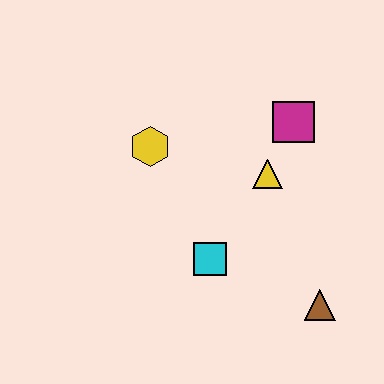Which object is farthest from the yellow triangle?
The brown triangle is farthest from the yellow triangle.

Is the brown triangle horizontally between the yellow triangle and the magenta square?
No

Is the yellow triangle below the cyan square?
No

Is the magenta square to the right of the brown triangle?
No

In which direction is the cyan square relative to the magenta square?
The cyan square is below the magenta square.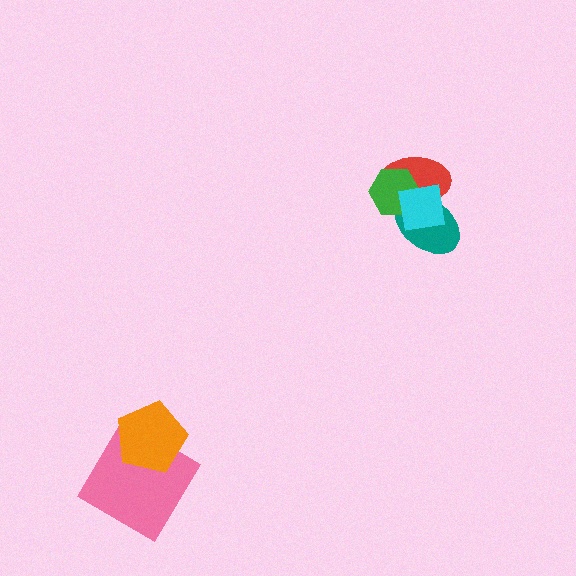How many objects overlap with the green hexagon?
3 objects overlap with the green hexagon.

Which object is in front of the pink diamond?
The orange pentagon is in front of the pink diamond.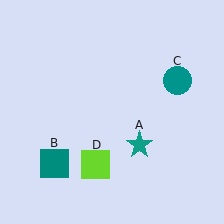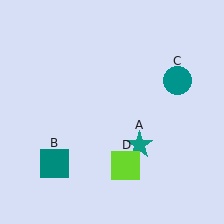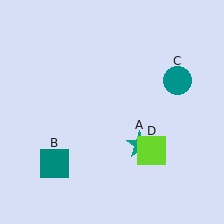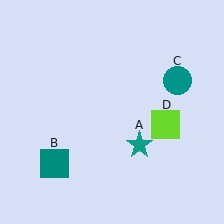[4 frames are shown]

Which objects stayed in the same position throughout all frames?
Teal star (object A) and teal square (object B) and teal circle (object C) remained stationary.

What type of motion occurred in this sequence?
The lime square (object D) rotated counterclockwise around the center of the scene.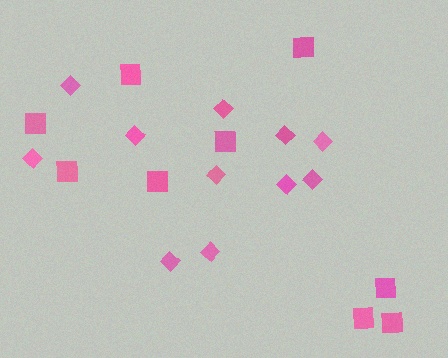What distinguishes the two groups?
There are 2 groups: one group of squares (9) and one group of diamonds (11).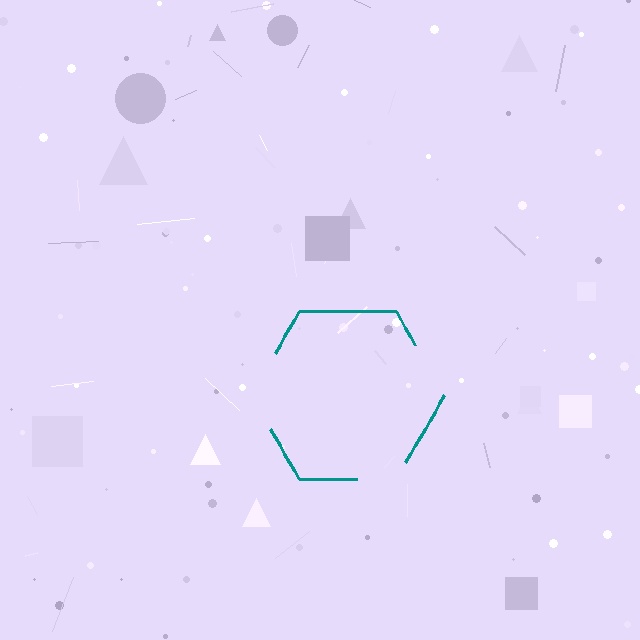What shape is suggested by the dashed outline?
The dashed outline suggests a hexagon.